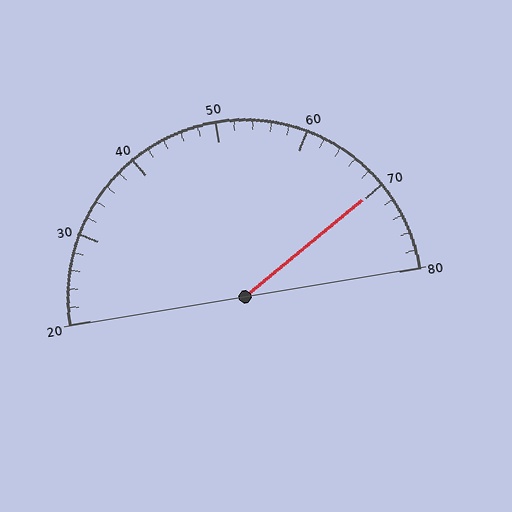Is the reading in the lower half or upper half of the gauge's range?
The reading is in the upper half of the range (20 to 80).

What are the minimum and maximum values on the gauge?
The gauge ranges from 20 to 80.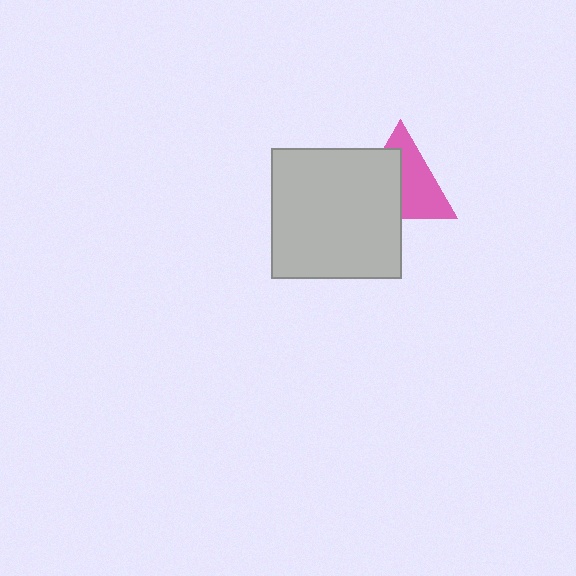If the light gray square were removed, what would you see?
You would see the complete pink triangle.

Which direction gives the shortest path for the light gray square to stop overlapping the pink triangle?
Moving toward the lower-left gives the shortest separation.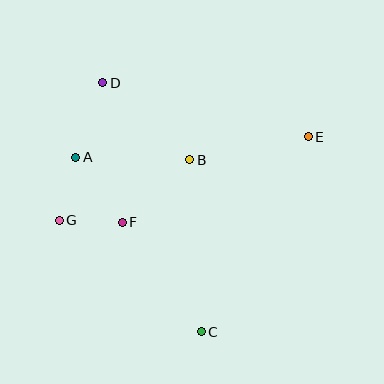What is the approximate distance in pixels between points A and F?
The distance between A and F is approximately 80 pixels.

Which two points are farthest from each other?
Points C and D are farthest from each other.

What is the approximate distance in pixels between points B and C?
The distance between B and C is approximately 173 pixels.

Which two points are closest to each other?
Points F and G are closest to each other.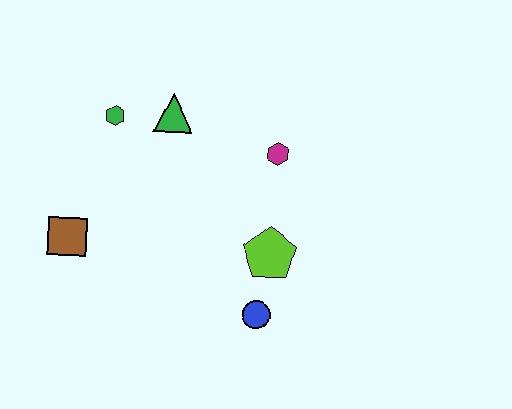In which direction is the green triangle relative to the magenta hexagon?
The green triangle is to the left of the magenta hexagon.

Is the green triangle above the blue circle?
Yes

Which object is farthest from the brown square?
The magenta hexagon is farthest from the brown square.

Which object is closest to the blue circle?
The lime pentagon is closest to the blue circle.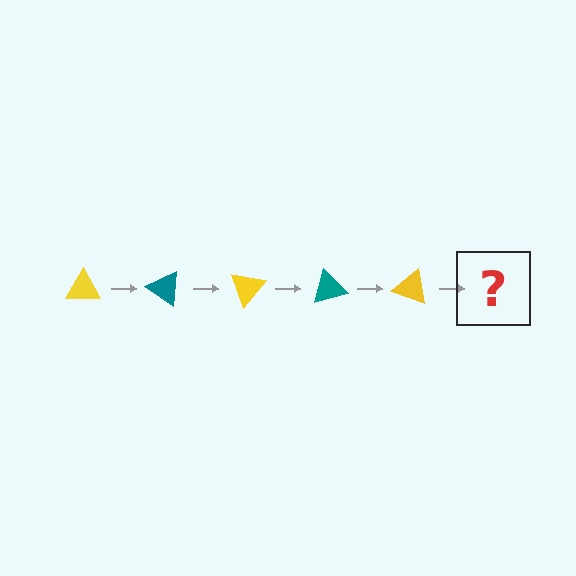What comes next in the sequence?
The next element should be a teal triangle, rotated 175 degrees from the start.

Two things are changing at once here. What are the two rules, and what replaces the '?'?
The two rules are that it rotates 35 degrees each step and the color cycles through yellow and teal. The '?' should be a teal triangle, rotated 175 degrees from the start.